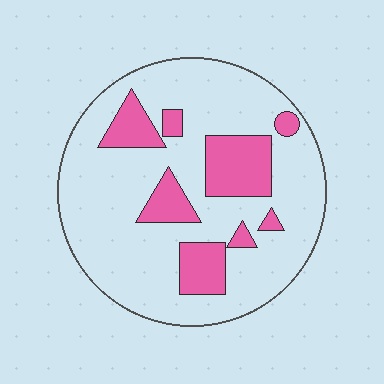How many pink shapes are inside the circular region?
8.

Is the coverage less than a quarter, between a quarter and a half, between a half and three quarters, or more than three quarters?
Less than a quarter.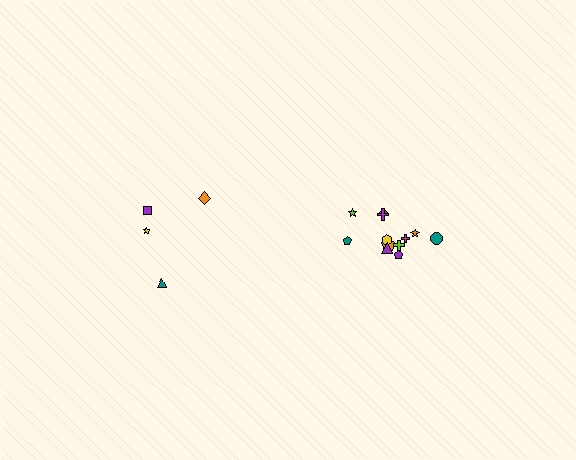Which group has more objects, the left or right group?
The right group.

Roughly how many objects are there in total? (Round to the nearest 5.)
Roughly 15 objects in total.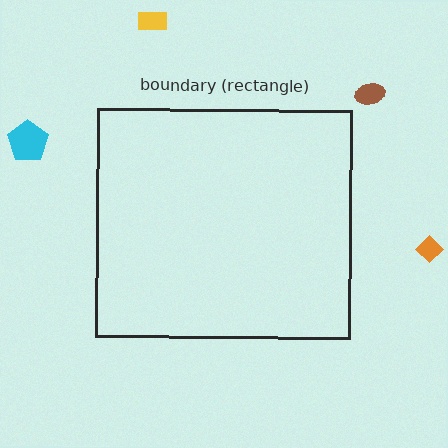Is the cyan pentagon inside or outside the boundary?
Outside.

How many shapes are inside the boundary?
0 inside, 4 outside.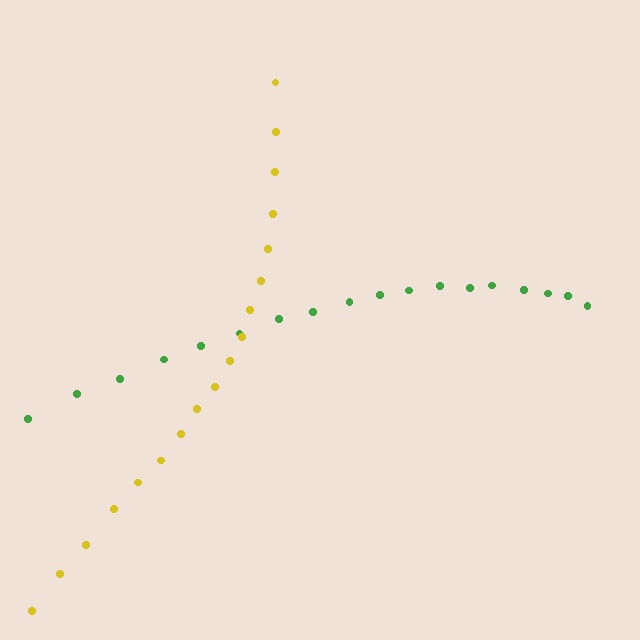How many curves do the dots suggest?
There are 2 distinct paths.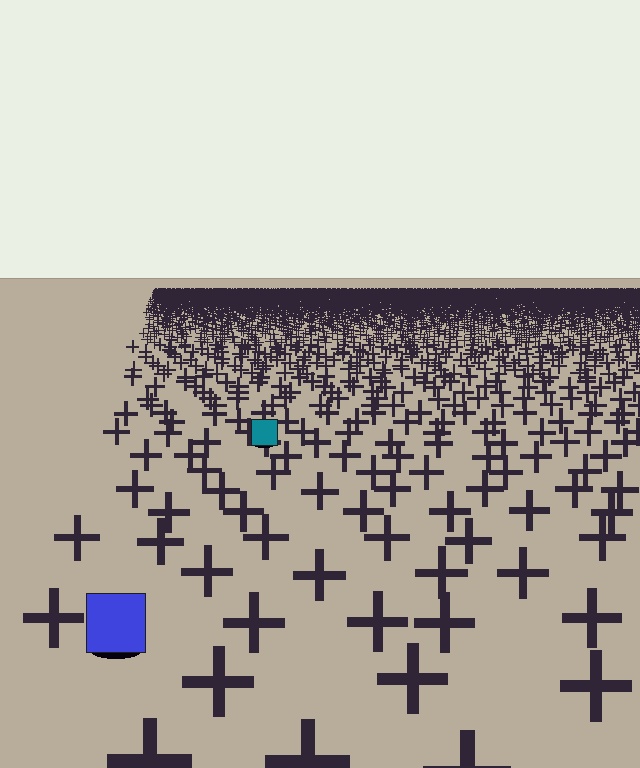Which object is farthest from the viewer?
The teal square is farthest from the viewer. It appears smaller and the ground texture around it is denser.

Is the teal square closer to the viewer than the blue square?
No. The blue square is closer — you can tell from the texture gradient: the ground texture is coarser near it.